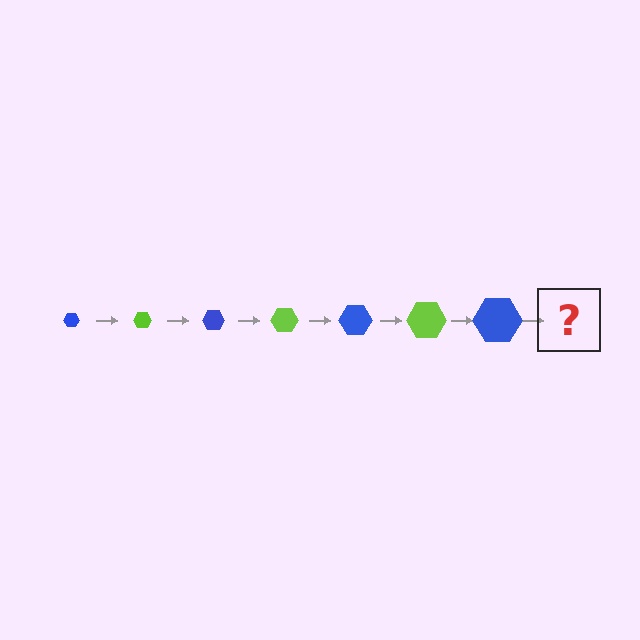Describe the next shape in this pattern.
It should be a lime hexagon, larger than the previous one.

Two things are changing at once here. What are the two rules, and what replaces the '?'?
The two rules are that the hexagon grows larger each step and the color cycles through blue and lime. The '?' should be a lime hexagon, larger than the previous one.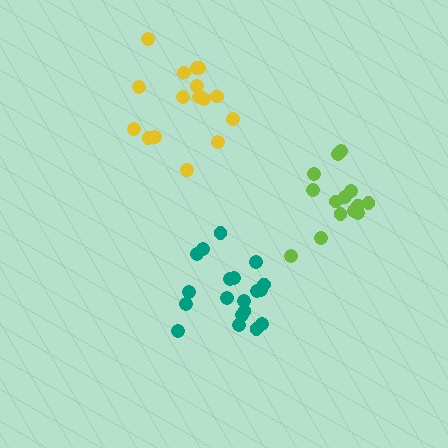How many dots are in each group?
Group 1: 16 dots, Group 2: 19 dots, Group 3: 14 dots (49 total).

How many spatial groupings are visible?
There are 3 spatial groupings.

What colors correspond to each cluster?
The clusters are colored: yellow, teal, lime.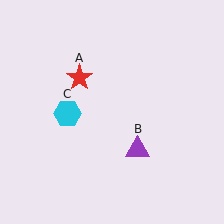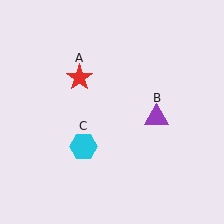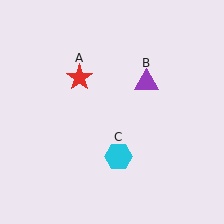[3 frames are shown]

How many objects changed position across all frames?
2 objects changed position: purple triangle (object B), cyan hexagon (object C).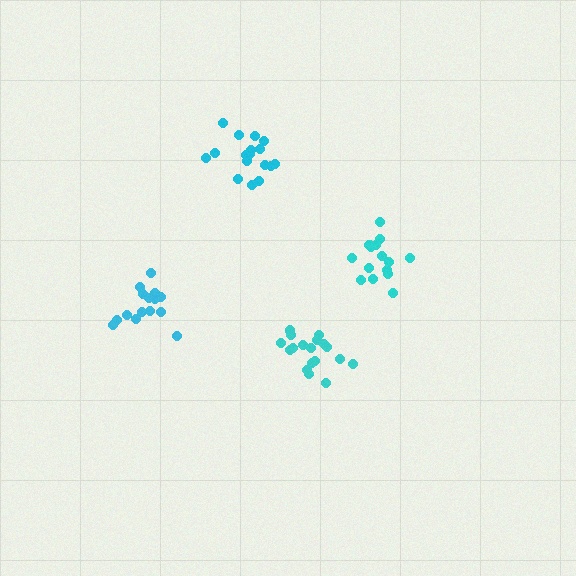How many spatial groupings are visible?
There are 4 spatial groupings.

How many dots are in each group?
Group 1: 18 dots, Group 2: 17 dots, Group 3: 15 dots, Group 4: 16 dots (66 total).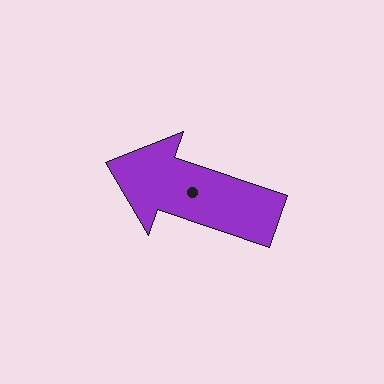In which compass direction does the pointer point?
West.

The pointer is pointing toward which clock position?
Roughly 10 o'clock.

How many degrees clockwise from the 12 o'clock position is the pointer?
Approximately 289 degrees.